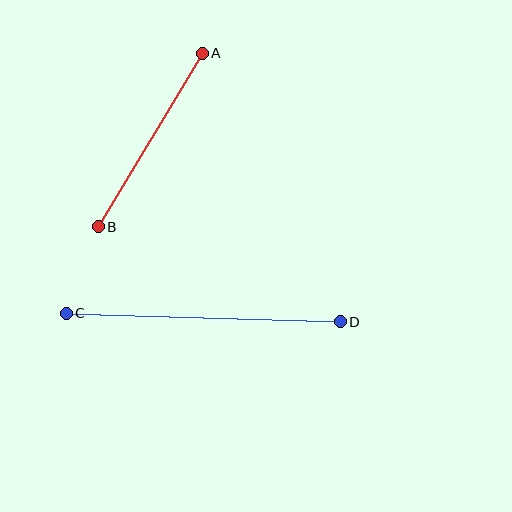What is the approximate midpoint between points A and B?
The midpoint is at approximately (150, 140) pixels.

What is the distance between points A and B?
The distance is approximately 203 pixels.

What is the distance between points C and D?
The distance is approximately 274 pixels.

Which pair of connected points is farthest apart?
Points C and D are farthest apart.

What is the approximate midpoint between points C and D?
The midpoint is at approximately (203, 317) pixels.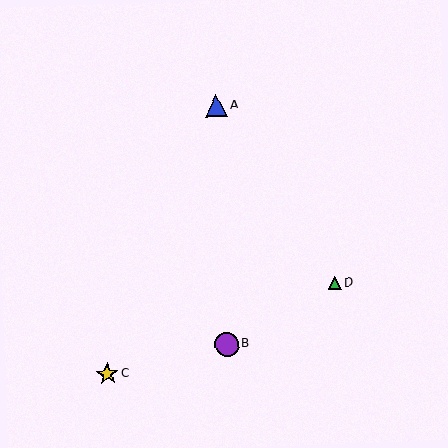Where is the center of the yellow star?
The center of the yellow star is at (107, 374).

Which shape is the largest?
The purple circle (labeled B) is the largest.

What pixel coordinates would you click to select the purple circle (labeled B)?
Click at (227, 344) to select the purple circle B.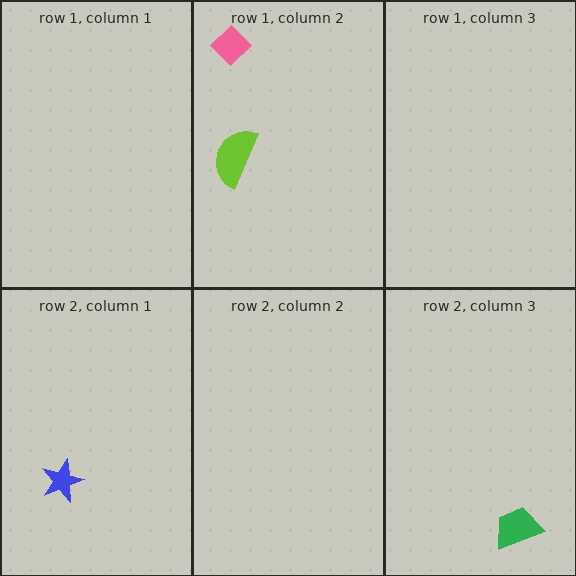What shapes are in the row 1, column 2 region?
The lime semicircle, the pink diamond.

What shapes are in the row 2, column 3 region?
The green trapezoid.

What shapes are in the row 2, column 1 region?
The blue star.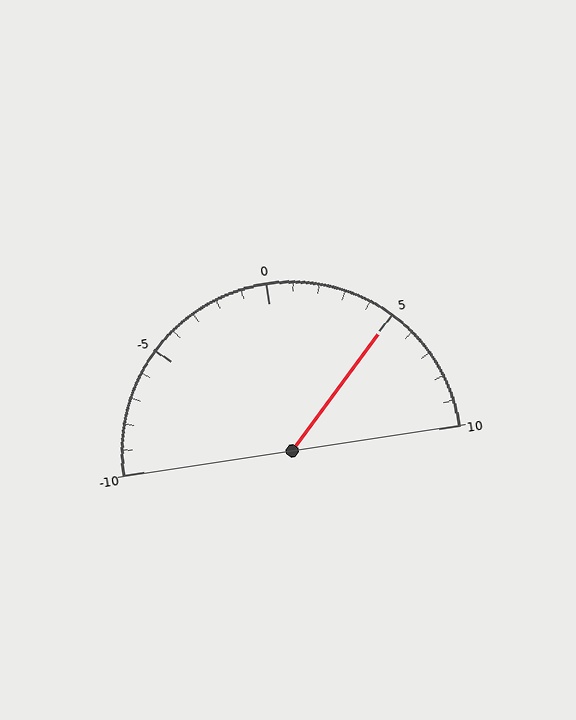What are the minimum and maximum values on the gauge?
The gauge ranges from -10 to 10.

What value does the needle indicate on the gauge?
The needle indicates approximately 5.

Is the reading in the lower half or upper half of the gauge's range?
The reading is in the upper half of the range (-10 to 10).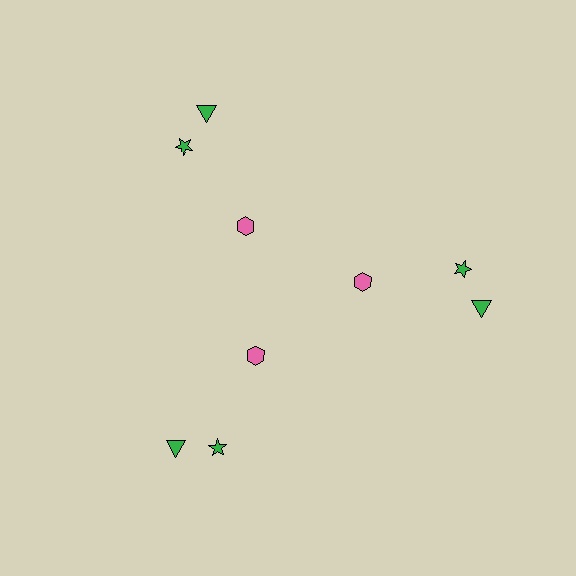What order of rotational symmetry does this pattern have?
This pattern has 3-fold rotational symmetry.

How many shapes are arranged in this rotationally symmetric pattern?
There are 9 shapes, arranged in 3 groups of 3.